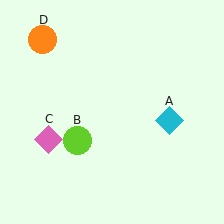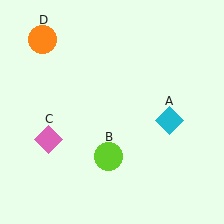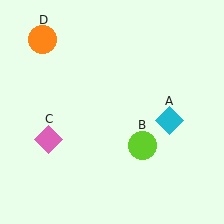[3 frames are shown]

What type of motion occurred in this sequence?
The lime circle (object B) rotated counterclockwise around the center of the scene.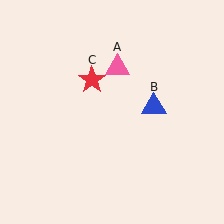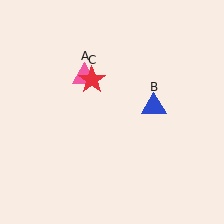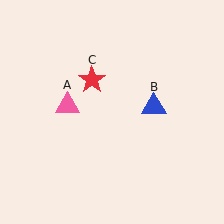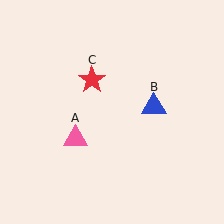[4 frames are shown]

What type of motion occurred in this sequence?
The pink triangle (object A) rotated counterclockwise around the center of the scene.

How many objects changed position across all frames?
1 object changed position: pink triangle (object A).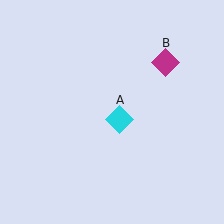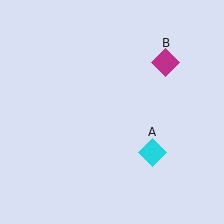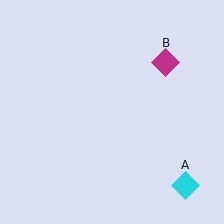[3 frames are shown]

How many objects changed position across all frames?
1 object changed position: cyan diamond (object A).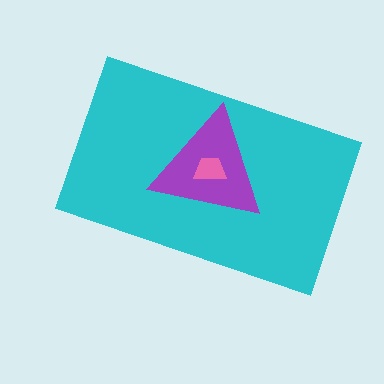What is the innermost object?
The pink trapezoid.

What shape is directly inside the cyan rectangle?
The purple triangle.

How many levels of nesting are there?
3.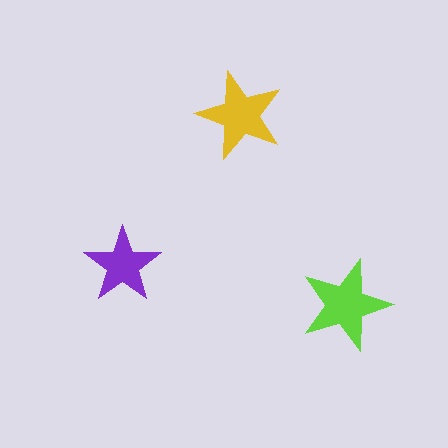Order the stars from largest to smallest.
the lime one, the yellow one, the purple one.